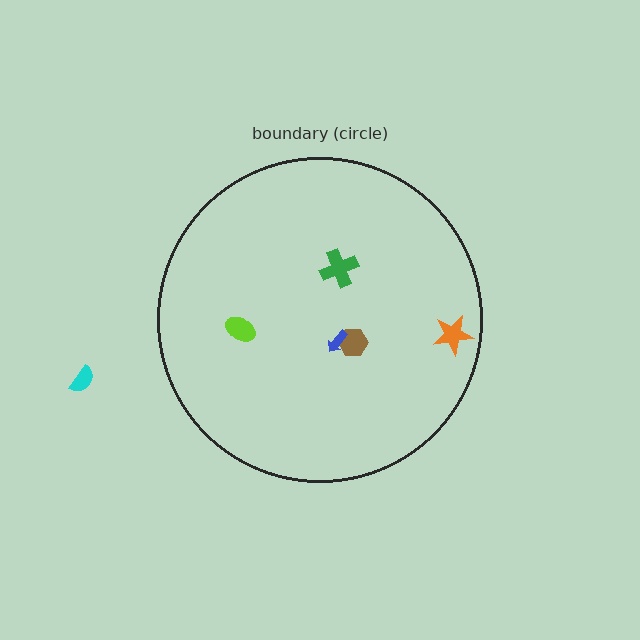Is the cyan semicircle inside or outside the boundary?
Outside.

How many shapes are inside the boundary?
5 inside, 1 outside.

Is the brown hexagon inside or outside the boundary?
Inside.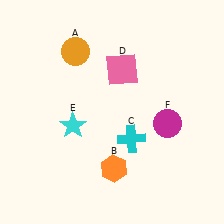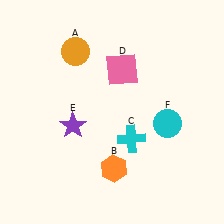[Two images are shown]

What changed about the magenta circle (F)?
In Image 1, F is magenta. In Image 2, it changed to cyan.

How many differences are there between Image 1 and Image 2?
There are 2 differences between the two images.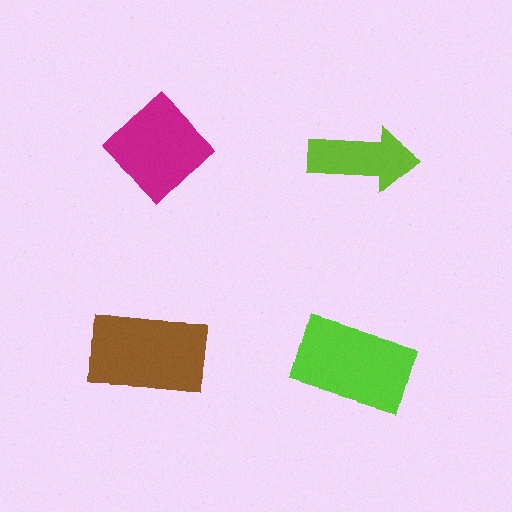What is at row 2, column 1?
A brown rectangle.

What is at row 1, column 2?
A lime arrow.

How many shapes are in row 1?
2 shapes.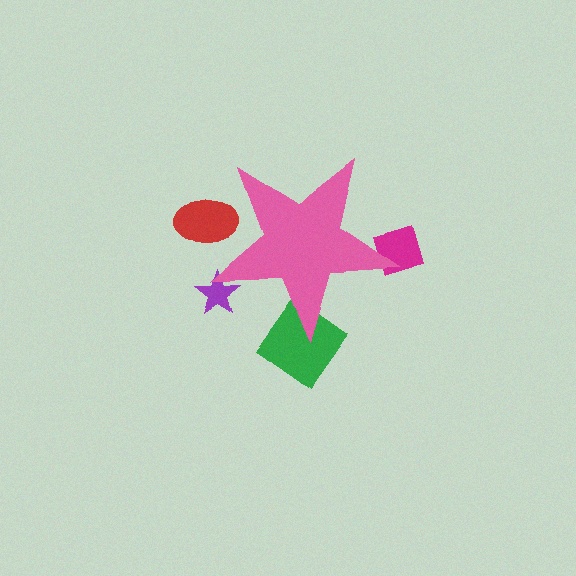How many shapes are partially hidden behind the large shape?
4 shapes are partially hidden.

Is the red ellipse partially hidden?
Yes, the red ellipse is partially hidden behind the pink star.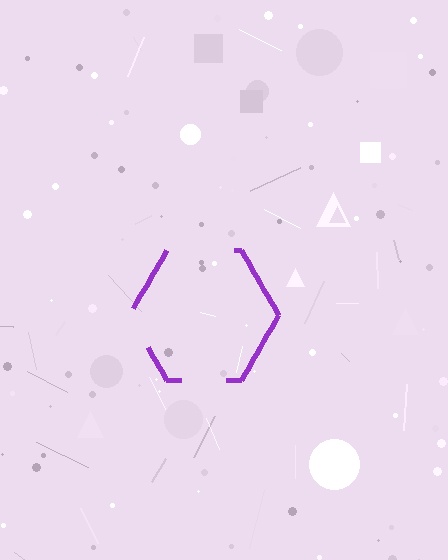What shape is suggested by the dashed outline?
The dashed outline suggests a hexagon.